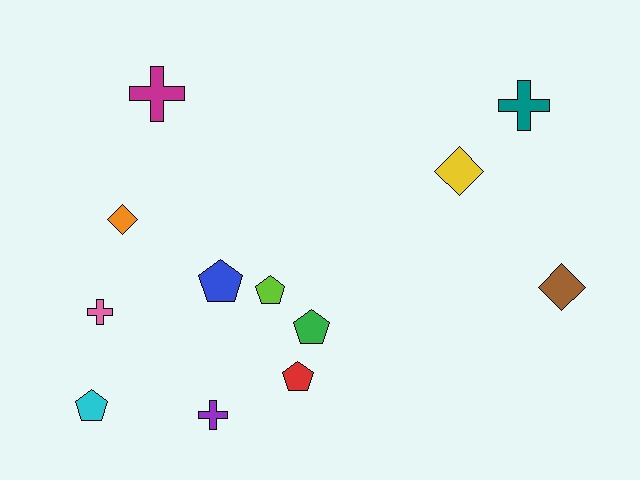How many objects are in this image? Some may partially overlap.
There are 12 objects.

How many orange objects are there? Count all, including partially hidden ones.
There is 1 orange object.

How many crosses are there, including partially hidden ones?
There are 4 crosses.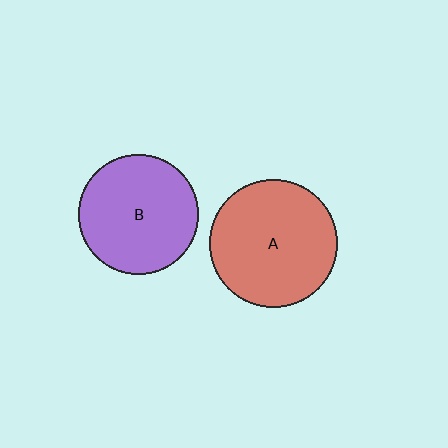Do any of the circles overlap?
No, none of the circles overlap.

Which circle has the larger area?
Circle A (red).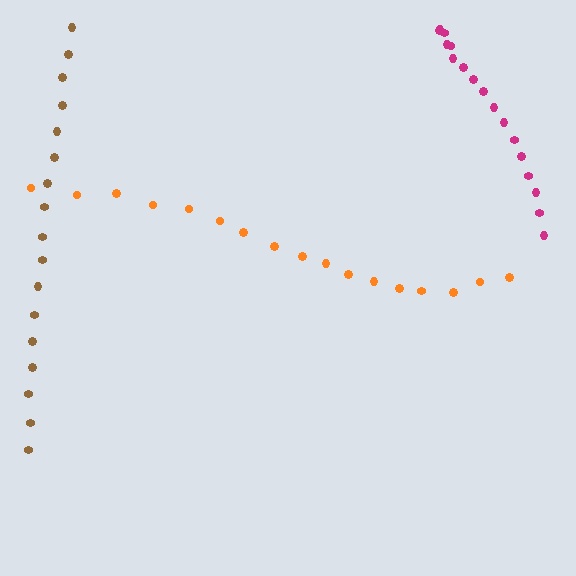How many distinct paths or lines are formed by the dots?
There are 3 distinct paths.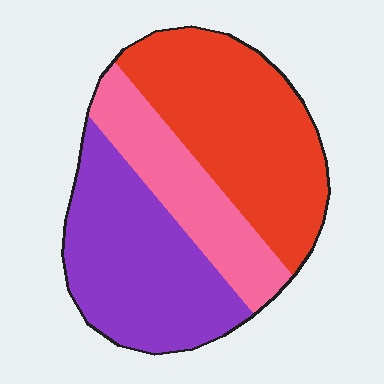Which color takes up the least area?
Pink, at roughly 25%.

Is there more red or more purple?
Red.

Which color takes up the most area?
Red, at roughly 40%.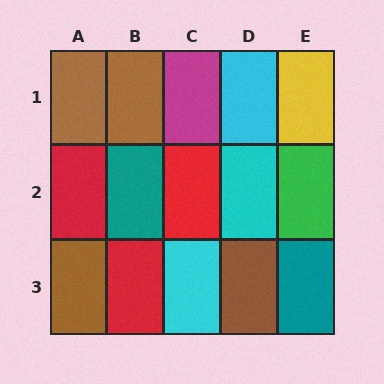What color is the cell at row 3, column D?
Brown.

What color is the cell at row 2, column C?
Red.